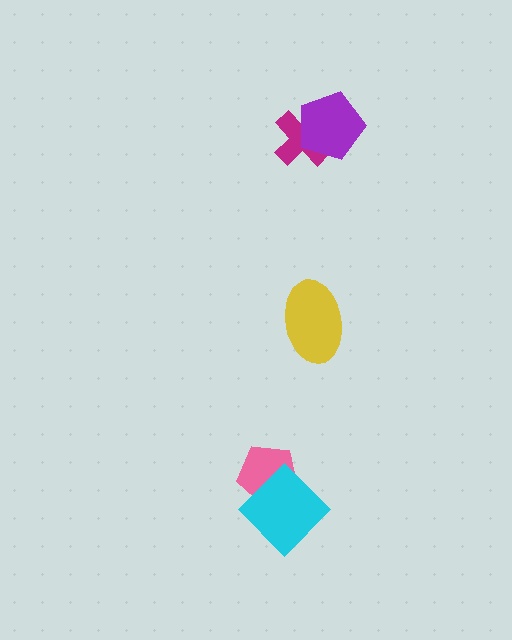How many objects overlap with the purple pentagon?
1 object overlaps with the purple pentagon.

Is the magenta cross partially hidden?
Yes, it is partially covered by another shape.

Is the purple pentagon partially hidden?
No, no other shape covers it.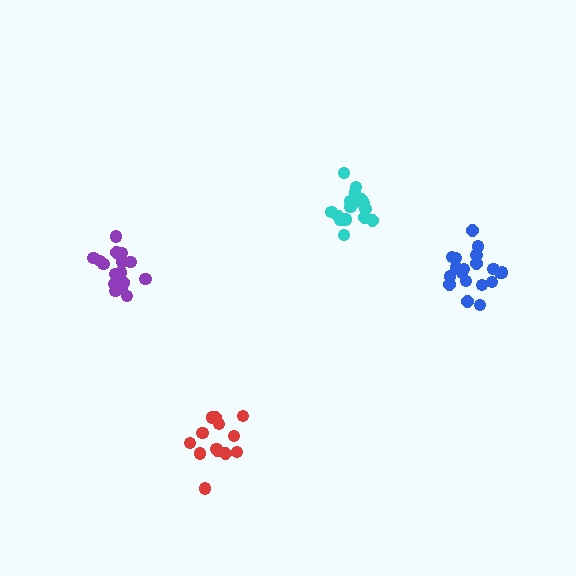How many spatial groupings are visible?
There are 4 spatial groupings.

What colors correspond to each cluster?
The clusters are colored: red, purple, blue, cyan.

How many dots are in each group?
Group 1: 13 dots, Group 2: 19 dots, Group 3: 19 dots, Group 4: 17 dots (68 total).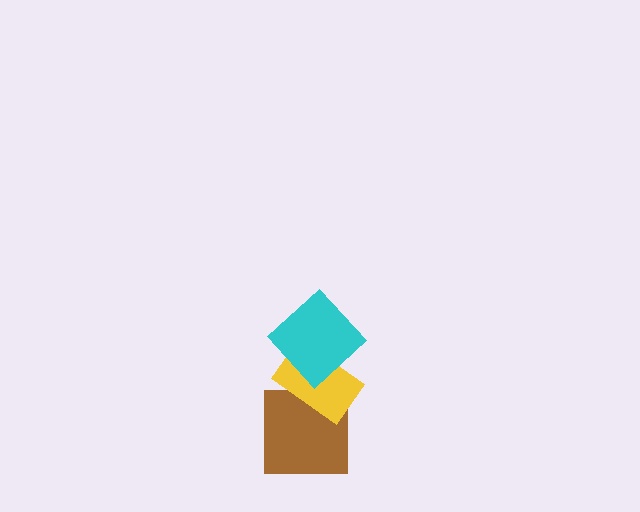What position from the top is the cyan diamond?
The cyan diamond is 1st from the top.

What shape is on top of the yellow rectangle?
The cyan diamond is on top of the yellow rectangle.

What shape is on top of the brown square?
The yellow rectangle is on top of the brown square.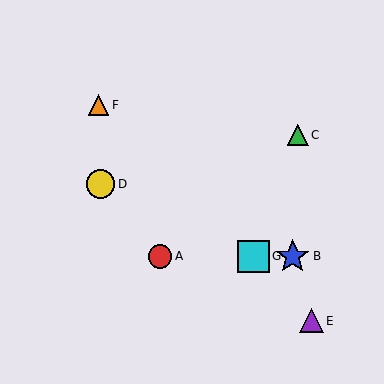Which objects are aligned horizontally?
Objects A, B, G are aligned horizontally.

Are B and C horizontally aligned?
No, B is at y≈256 and C is at y≈135.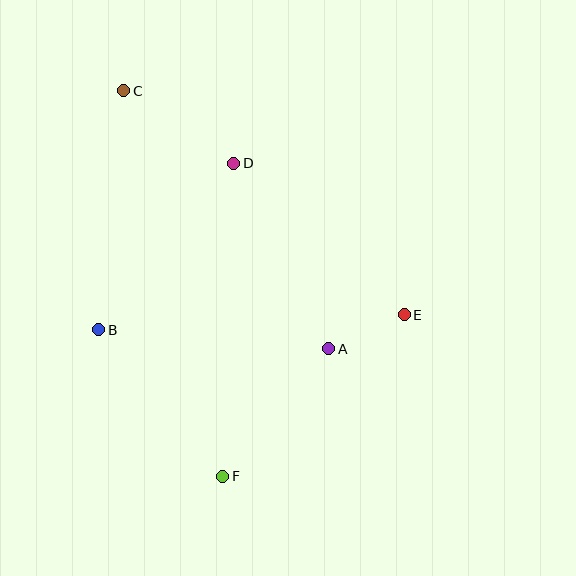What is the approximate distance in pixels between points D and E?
The distance between D and E is approximately 228 pixels.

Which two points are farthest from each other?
Points C and F are farthest from each other.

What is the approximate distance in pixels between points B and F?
The distance between B and F is approximately 192 pixels.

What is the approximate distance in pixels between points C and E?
The distance between C and E is approximately 359 pixels.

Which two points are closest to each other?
Points A and E are closest to each other.